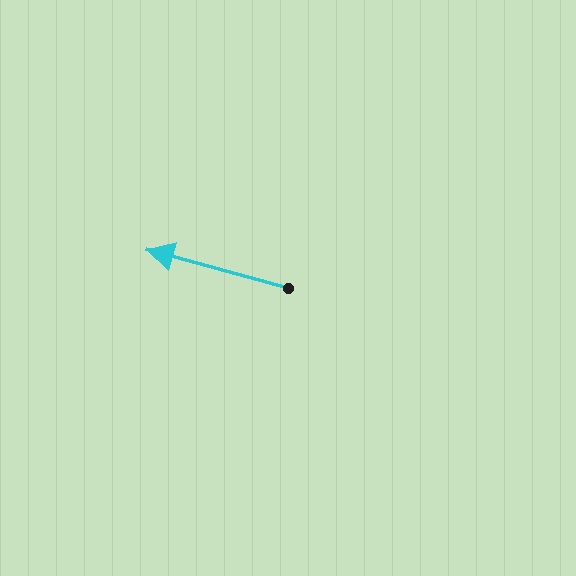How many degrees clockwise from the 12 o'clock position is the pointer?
Approximately 285 degrees.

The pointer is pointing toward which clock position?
Roughly 10 o'clock.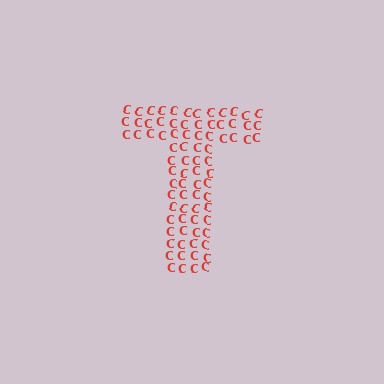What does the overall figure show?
The overall figure shows the letter T.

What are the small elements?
The small elements are letter C's.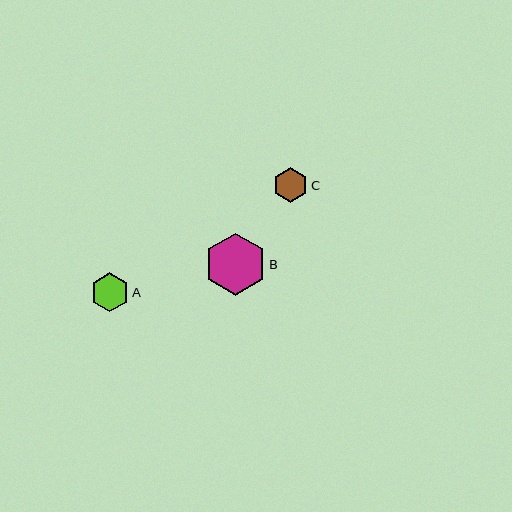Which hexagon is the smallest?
Hexagon C is the smallest with a size of approximately 35 pixels.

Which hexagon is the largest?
Hexagon B is the largest with a size of approximately 62 pixels.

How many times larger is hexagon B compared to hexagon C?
Hexagon B is approximately 1.8 times the size of hexagon C.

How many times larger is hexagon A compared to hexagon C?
Hexagon A is approximately 1.1 times the size of hexagon C.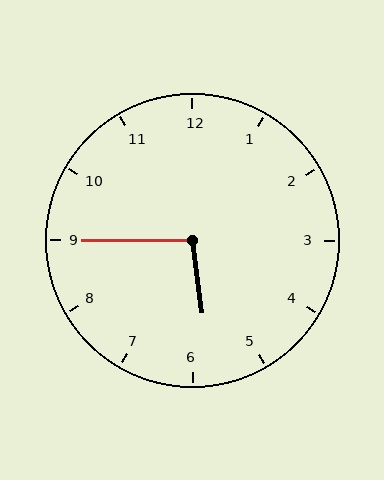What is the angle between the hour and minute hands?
Approximately 98 degrees.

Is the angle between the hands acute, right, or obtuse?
It is obtuse.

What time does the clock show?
5:45.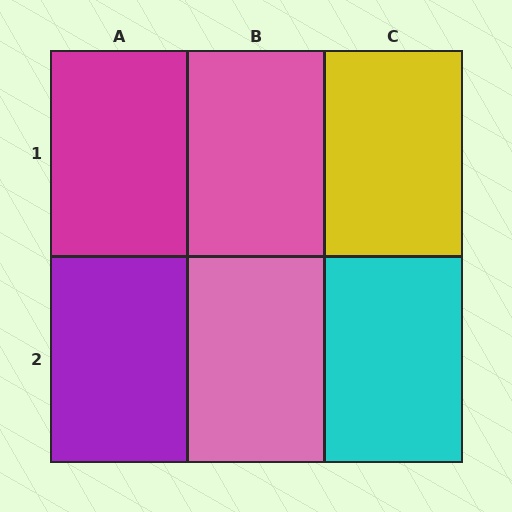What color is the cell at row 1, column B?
Pink.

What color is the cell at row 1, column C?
Yellow.